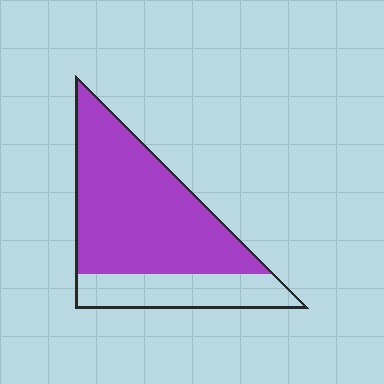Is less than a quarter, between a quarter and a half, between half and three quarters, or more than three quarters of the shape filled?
Between half and three quarters.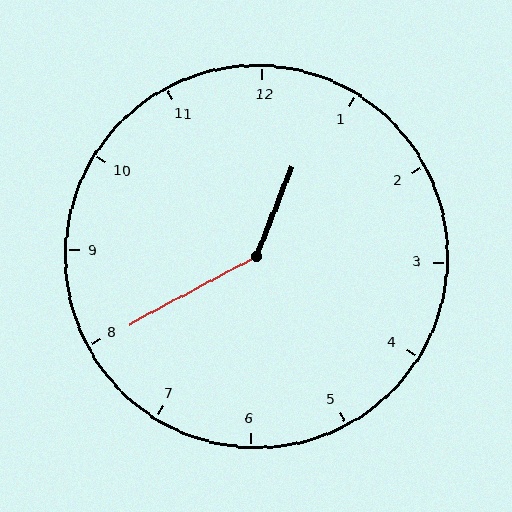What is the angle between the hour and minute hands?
Approximately 140 degrees.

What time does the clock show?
12:40.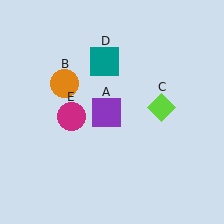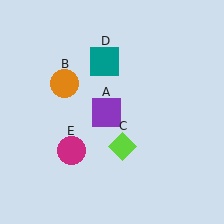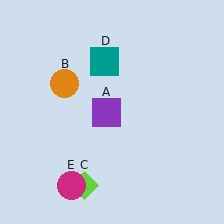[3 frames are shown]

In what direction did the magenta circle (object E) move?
The magenta circle (object E) moved down.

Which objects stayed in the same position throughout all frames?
Purple square (object A) and orange circle (object B) and teal square (object D) remained stationary.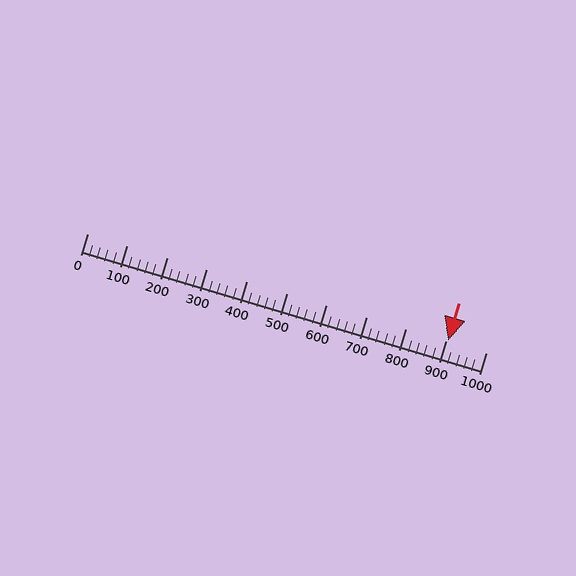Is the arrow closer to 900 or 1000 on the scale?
The arrow is closer to 900.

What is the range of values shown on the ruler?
The ruler shows values from 0 to 1000.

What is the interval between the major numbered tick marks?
The major tick marks are spaced 100 units apart.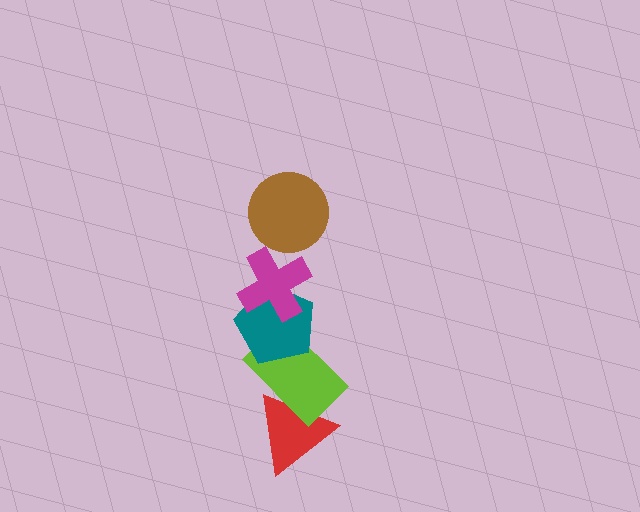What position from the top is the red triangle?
The red triangle is 5th from the top.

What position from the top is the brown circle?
The brown circle is 1st from the top.